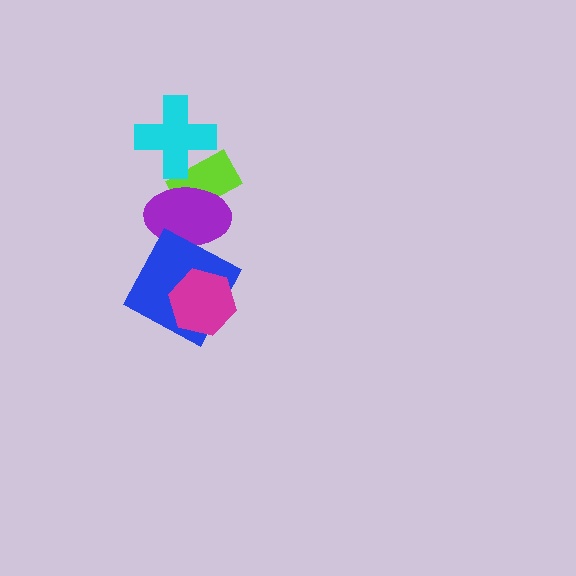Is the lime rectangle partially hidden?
Yes, it is partially covered by another shape.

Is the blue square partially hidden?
Yes, it is partially covered by another shape.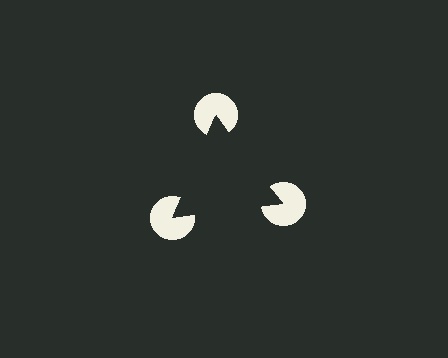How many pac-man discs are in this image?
There are 3 — one at each vertex of the illusory triangle.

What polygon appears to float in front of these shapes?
An illusory triangle — its edges are inferred from the aligned wedge cuts in the pac-man discs, not physically drawn.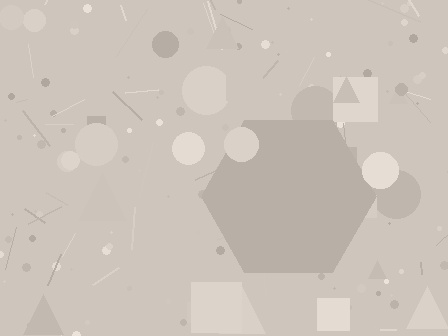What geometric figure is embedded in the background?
A hexagon is embedded in the background.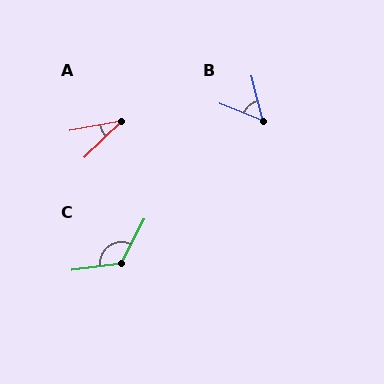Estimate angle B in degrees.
Approximately 54 degrees.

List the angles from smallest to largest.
A (34°), B (54°), C (124°).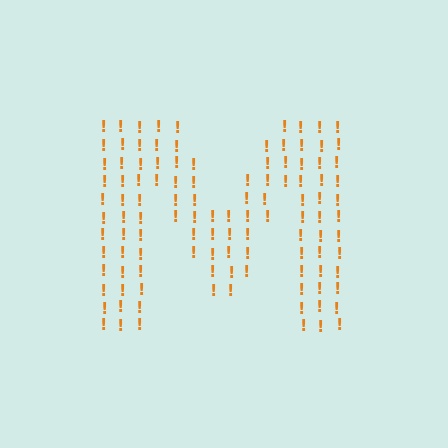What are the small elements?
The small elements are exclamation marks.